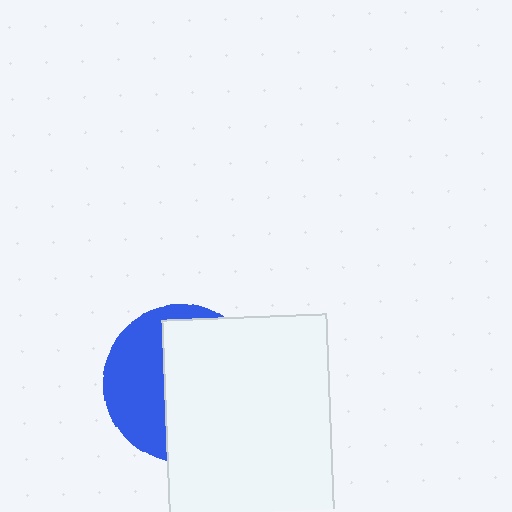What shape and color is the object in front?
The object in front is a white rectangle.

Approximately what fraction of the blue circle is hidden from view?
Roughly 60% of the blue circle is hidden behind the white rectangle.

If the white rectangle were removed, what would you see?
You would see the complete blue circle.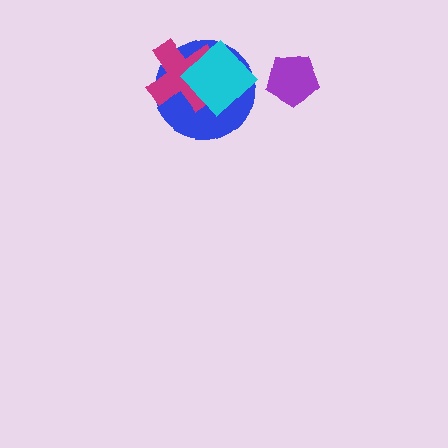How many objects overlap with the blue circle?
2 objects overlap with the blue circle.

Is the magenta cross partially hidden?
Yes, it is partially covered by another shape.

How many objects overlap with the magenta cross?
2 objects overlap with the magenta cross.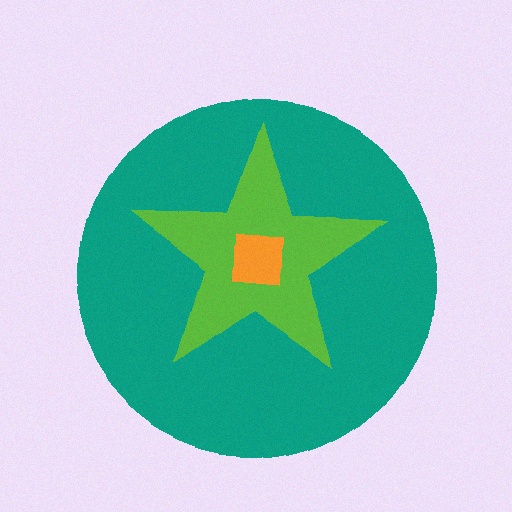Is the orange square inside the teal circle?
Yes.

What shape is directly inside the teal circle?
The lime star.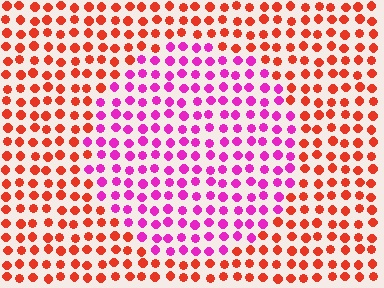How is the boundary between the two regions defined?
The boundary is defined purely by a slight shift in hue (about 55 degrees). Spacing, size, and orientation are identical on both sides.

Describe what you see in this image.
The image is filled with small red elements in a uniform arrangement. A circle-shaped region is visible where the elements are tinted to a slightly different hue, forming a subtle color boundary.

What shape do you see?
I see a circle.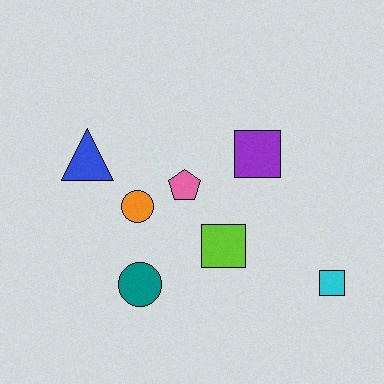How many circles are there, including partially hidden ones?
There are 2 circles.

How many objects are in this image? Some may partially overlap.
There are 7 objects.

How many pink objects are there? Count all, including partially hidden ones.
There is 1 pink object.